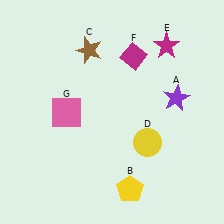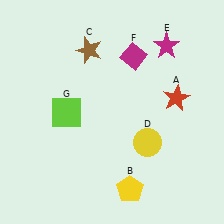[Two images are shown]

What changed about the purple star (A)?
In Image 1, A is purple. In Image 2, it changed to red.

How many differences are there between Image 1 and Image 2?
There are 2 differences between the two images.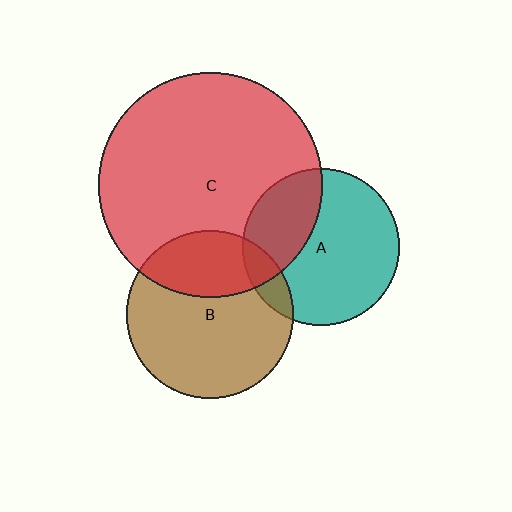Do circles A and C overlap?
Yes.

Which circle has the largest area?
Circle C (red).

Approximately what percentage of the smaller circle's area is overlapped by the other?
Approximately 30%.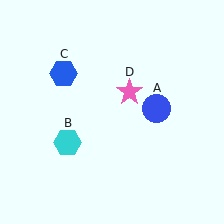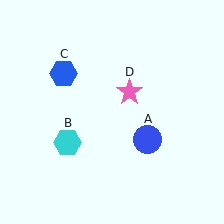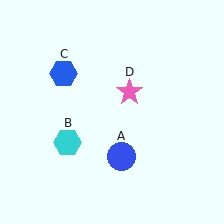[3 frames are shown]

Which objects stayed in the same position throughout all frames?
Cyan hexagon (object B) and blue hexagon (object C) and pink star (object D) remained stationary.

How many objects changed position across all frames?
1 object changed position: blue circle (object A).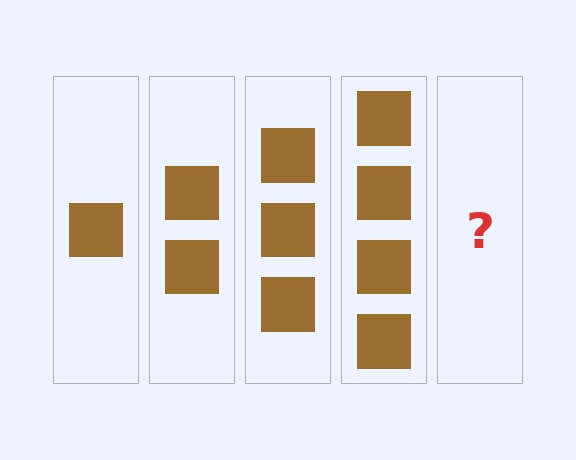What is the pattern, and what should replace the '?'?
The pattern is that each step adds one more square. The '?' should be 5 squares.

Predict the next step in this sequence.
The next step is 5 squares.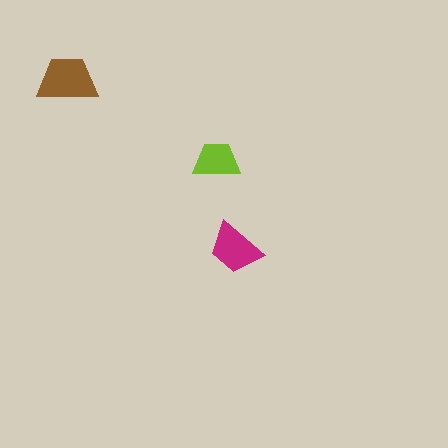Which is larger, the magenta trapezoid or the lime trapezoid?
The magenta one.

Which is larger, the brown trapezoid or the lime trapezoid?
The brown one.